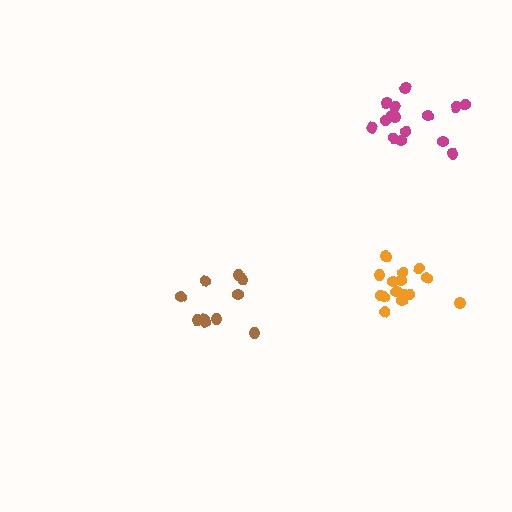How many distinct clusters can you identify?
There are 3 distinct clusters.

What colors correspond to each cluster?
The clusters are colored: orange, magenta, brown.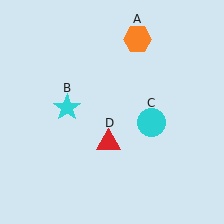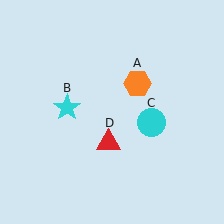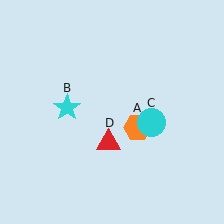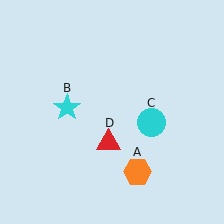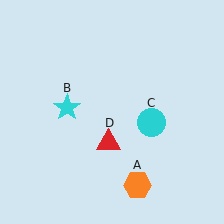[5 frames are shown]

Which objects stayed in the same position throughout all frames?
Cyan star (object B) and cyan circle (object C) and red triangle (object D) remained stationary.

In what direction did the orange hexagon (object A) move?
The orange hexagon (object A) moved down.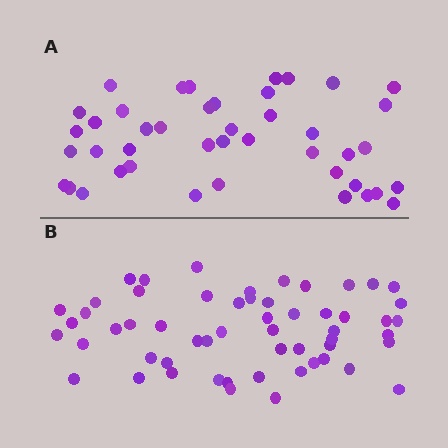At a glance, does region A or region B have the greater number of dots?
Region B (the bottom region) has more dots.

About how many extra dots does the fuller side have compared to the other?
Region B has approximately 15 more dots than region A.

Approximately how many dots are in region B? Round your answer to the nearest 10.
About 60 dots. (The exact count is 56, which rounds to 60.)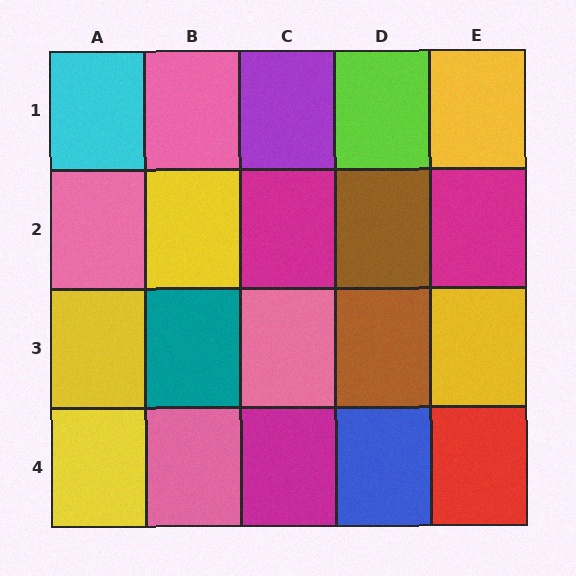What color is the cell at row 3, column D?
Brown.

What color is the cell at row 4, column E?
Red.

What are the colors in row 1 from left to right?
Cyan, pink, purple, lime, yellow.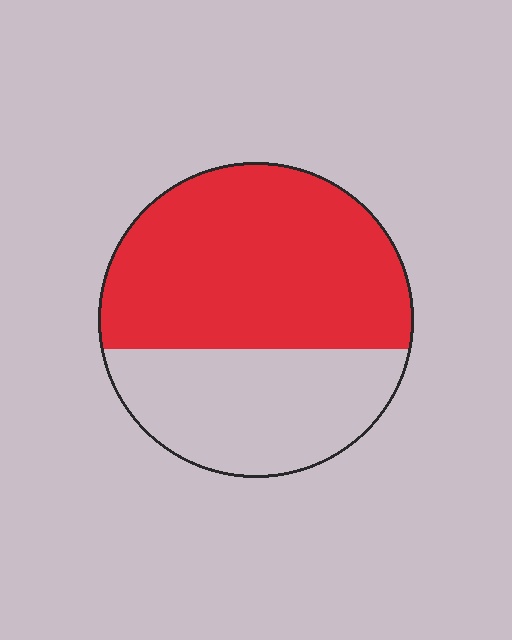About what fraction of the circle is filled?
About five eighths (5/8).